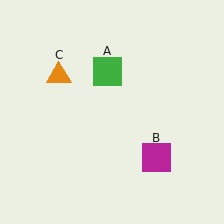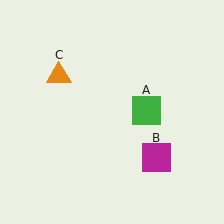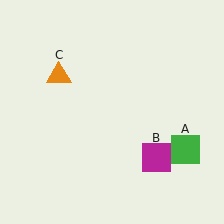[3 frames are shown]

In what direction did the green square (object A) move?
The green square (object A) moved down and to the right.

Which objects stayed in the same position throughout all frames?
Magenta square (object B) and orange triangle (object C) remained stationary.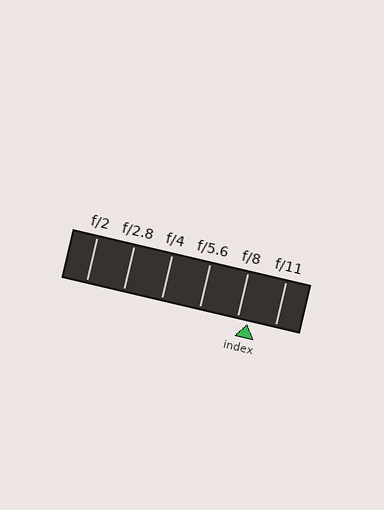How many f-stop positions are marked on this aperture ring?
There are 6 f-stop positions marked.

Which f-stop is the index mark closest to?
The index mark is closest to f/8.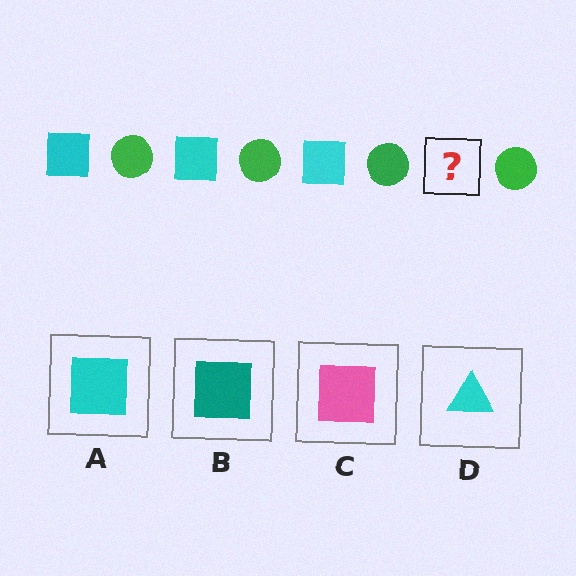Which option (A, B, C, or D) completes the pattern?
A.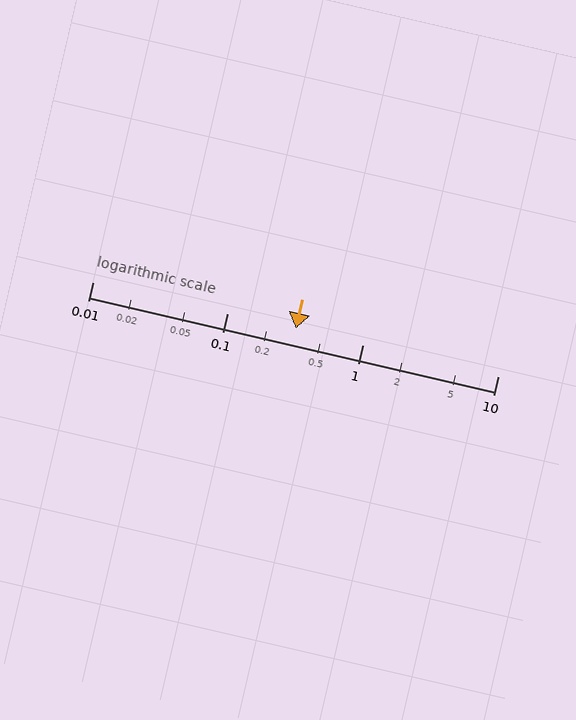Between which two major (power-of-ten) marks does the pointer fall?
The pointer is between 0.1 and 1.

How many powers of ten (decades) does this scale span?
The scale spans 3 decades, from 0.01 to 10.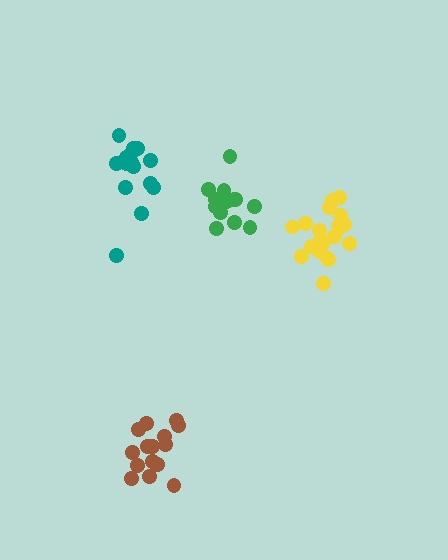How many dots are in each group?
Group 1: 15 dots, Group 2: 15 dots, Group 3: 20 dots, Group 4: 14 dots (64 total).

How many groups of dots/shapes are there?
There are 4 groups.